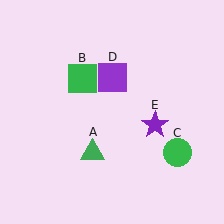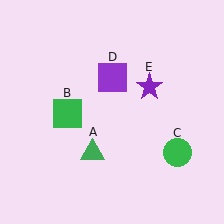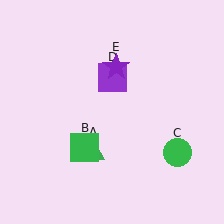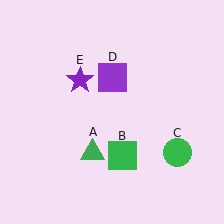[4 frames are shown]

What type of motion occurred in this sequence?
The green square (object B), purple star (object E) rotated counterclockwise around the center of the scene.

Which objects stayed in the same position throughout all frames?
Green triangle (object A) and green circle (object C) and purple square (object D) remained stationary.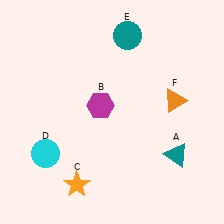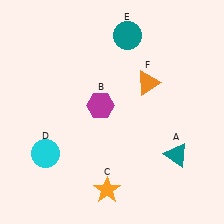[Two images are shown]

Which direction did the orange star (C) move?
The orange star (C) moved right.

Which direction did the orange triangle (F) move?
The orange triangle (F) moved left.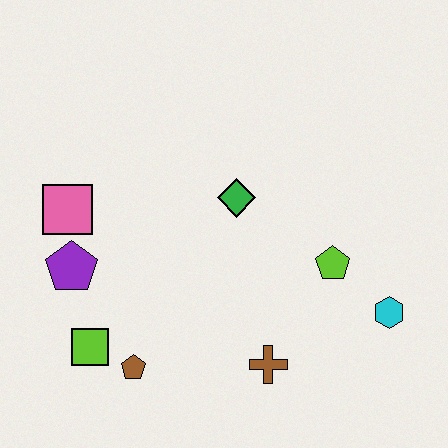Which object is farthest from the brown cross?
The pink square is farthest from the brown cross.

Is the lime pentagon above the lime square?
Yes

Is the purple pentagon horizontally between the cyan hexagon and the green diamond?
No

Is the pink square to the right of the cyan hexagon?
No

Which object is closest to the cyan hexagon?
The lime pentagon is closest to the cyan hexagon.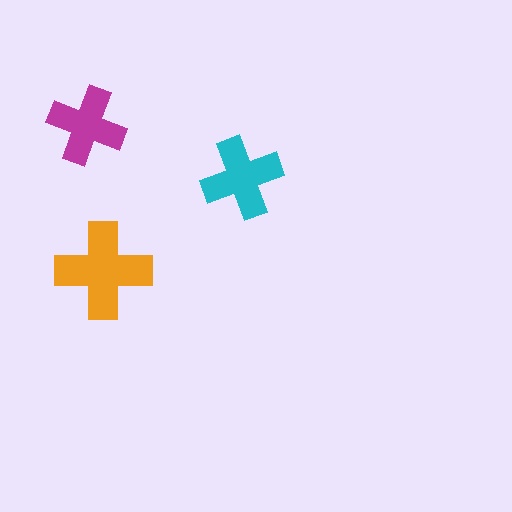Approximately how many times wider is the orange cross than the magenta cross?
About 1.5 times wider.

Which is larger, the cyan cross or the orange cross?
The orange one.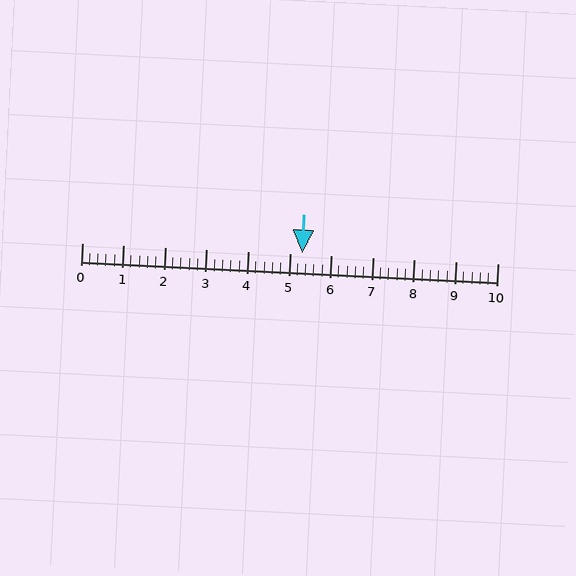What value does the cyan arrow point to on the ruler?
The cyan arrow points to approximately 5.3.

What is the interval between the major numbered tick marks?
The major tick marks are spaced 1 units apart.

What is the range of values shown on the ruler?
The ruler shows values from 0 to 10.